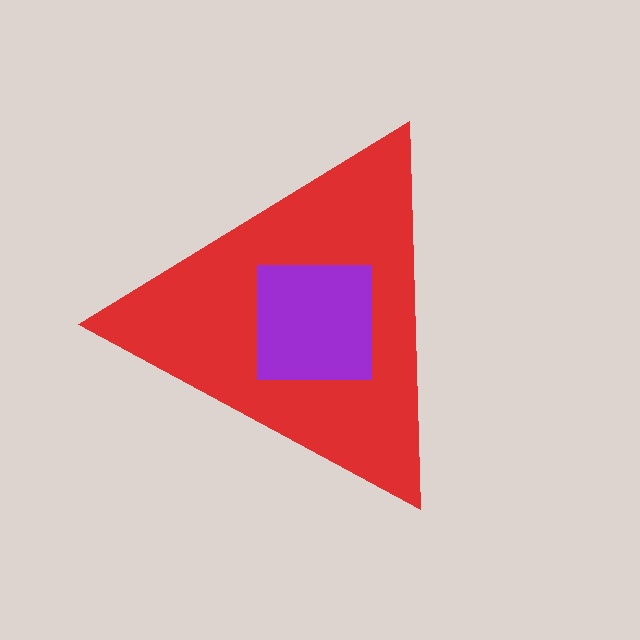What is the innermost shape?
The purple square.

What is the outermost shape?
The red triangle.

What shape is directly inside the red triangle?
The purple square.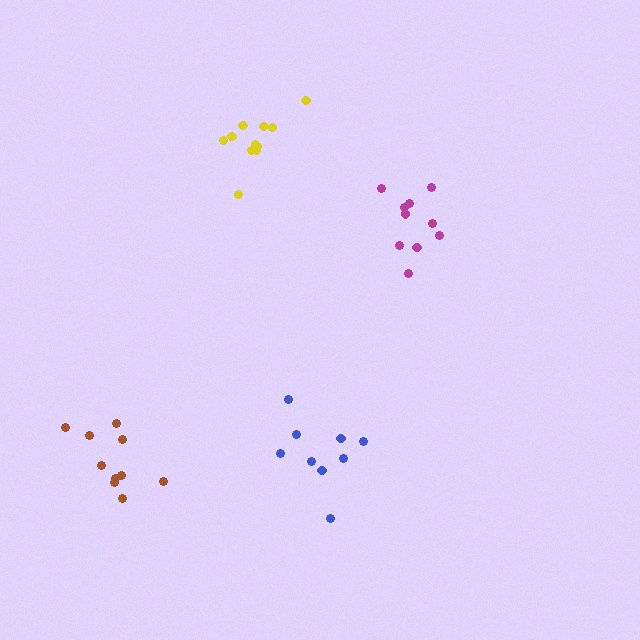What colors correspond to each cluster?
The clusters are colored: blue, magenta, yellow, brown.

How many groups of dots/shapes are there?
There are 4 groups.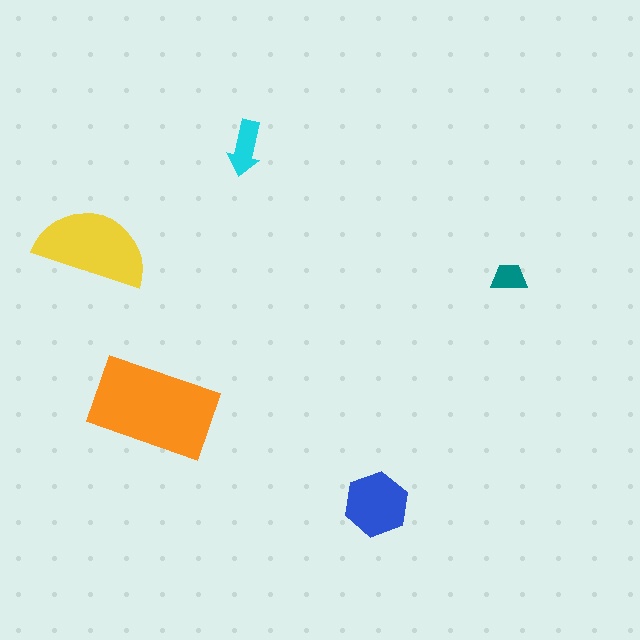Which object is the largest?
The orange rectangle.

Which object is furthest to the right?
The teal trapezoid is rightmost.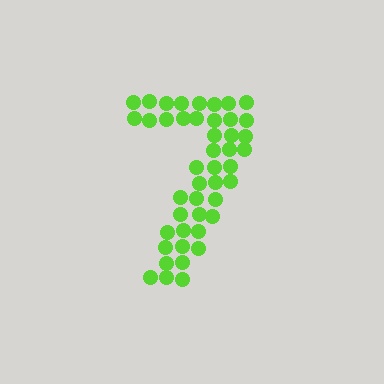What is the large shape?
The large shape is the digit 7.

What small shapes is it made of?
It is made of small circles.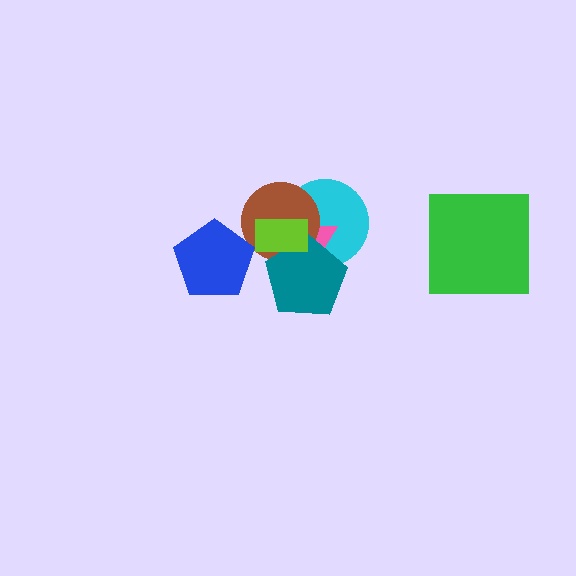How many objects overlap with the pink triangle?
4 objects overlap with the pink triangle.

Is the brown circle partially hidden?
Yes, it is partially covered by another shape.